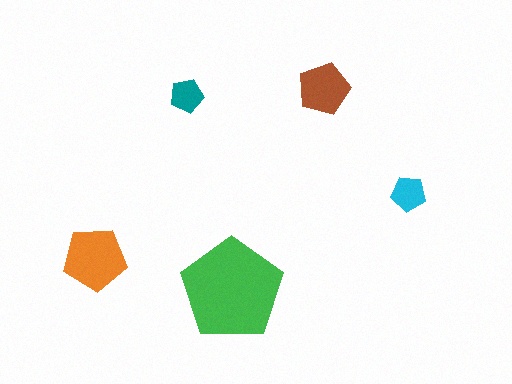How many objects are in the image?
There are 5 objects in the image.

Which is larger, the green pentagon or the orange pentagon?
The green one.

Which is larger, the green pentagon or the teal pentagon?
The green one.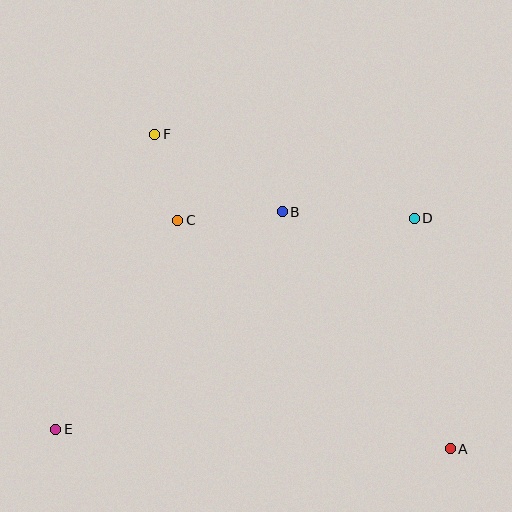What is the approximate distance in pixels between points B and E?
The distance between B and E is approximately 314 pixels.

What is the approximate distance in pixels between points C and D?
The distance between C and D is approximately 236 pixels.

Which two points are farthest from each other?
Points A and F are farthest from each other.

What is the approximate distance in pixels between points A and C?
The distance between A and C is approximately 356 pixels.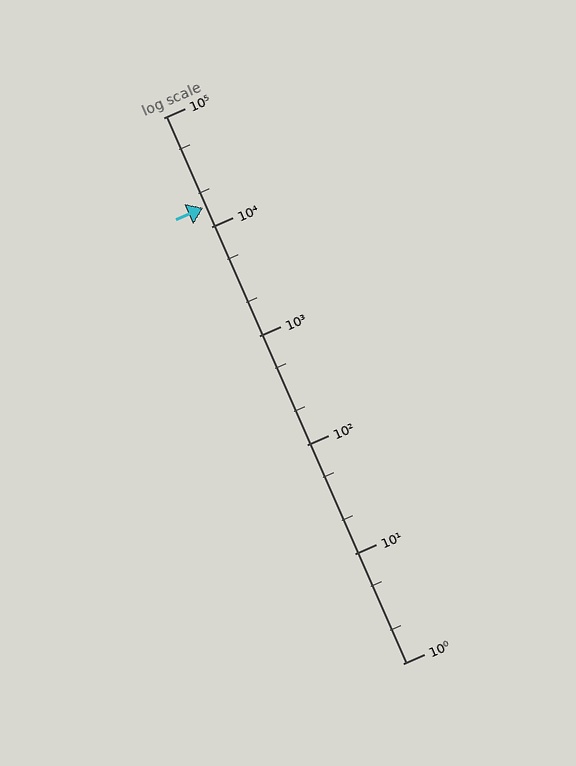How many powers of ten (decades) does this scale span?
The scale spans 5 decades, from 1 to 100000.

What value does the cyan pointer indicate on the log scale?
The pointer indicates approximately 15000.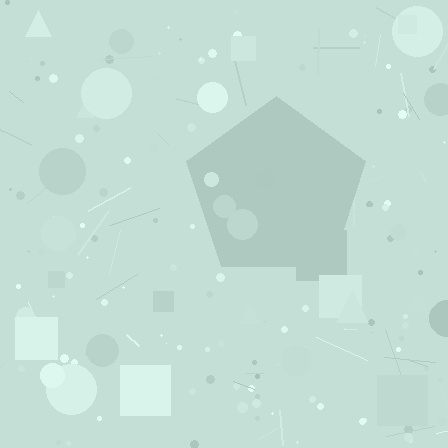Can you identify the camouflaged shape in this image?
The camouflaged shape is a pentagon.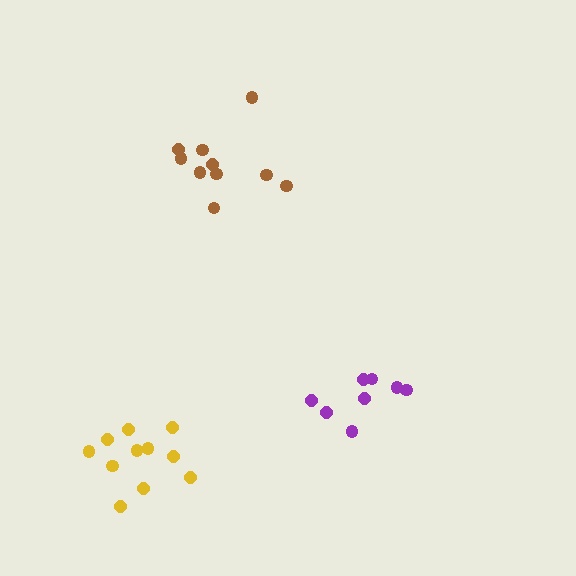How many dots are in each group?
Group 1: 8 dots, Group 2: 10 dots, Group 3: 11 dots (29 total).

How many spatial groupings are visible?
There are 3 spatial groupings.